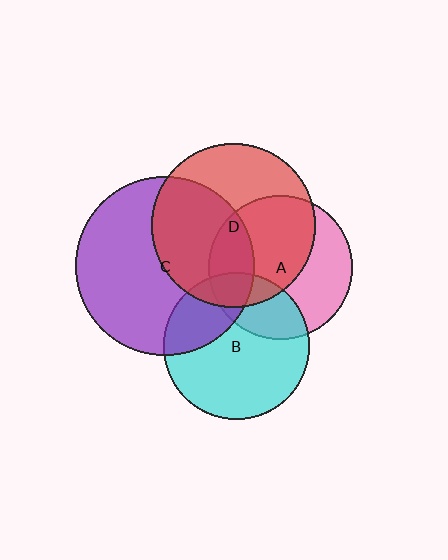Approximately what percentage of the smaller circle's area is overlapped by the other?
Approximately 30%.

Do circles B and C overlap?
Yes.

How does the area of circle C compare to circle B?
Approximately 1.5 times.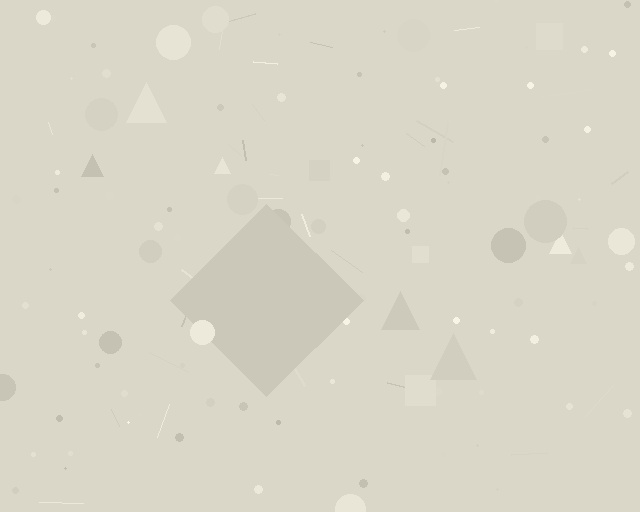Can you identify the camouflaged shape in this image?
The camouflaged shape is a diamond.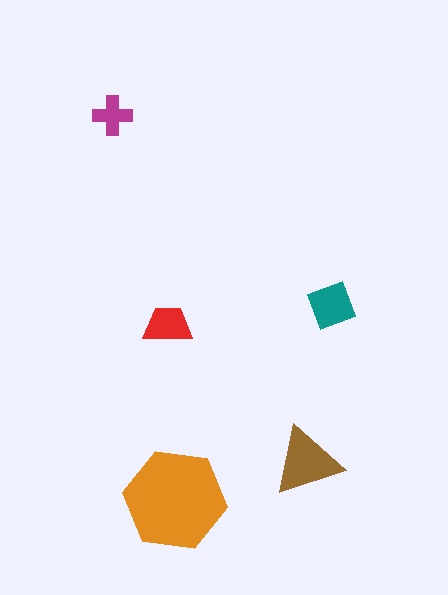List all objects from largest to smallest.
The orange hexagon, the brown triangle, the teal square, the red trapezoid, the magenta cross.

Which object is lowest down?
The orange hexagon is bottommost.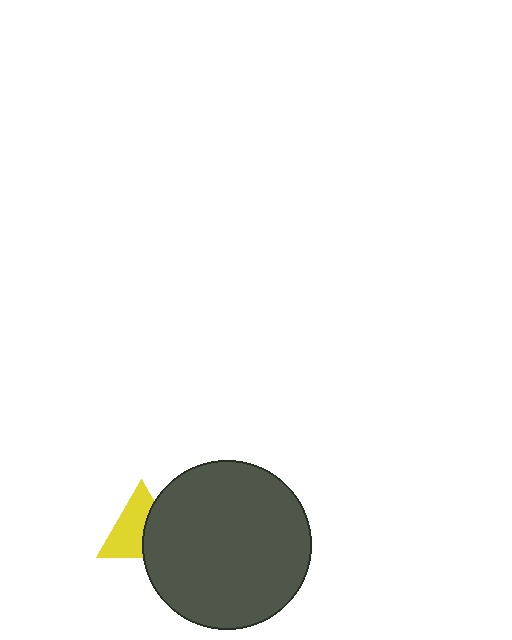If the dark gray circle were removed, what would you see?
You would see the complete yellow triangle.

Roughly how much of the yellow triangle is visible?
About half of it is visible (roughly 60%).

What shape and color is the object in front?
The object in front is a dark gray circle.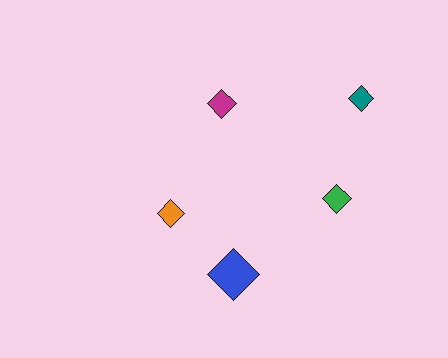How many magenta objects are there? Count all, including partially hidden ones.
There is 1 magenta object.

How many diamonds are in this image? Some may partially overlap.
There are 5 diamonds.